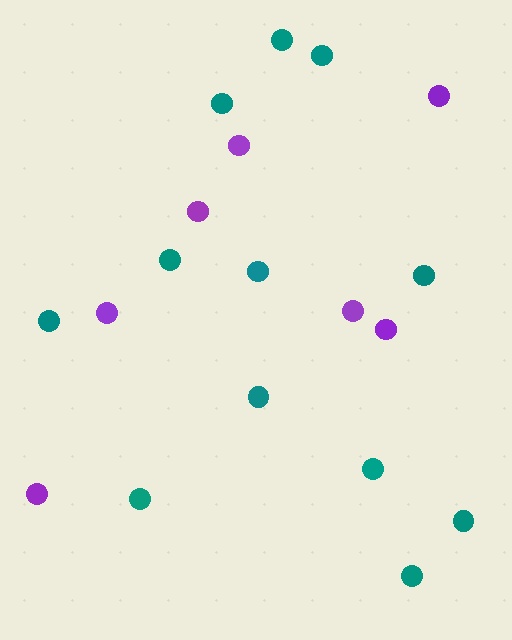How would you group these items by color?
There are 2 groups: one group of teal circles (12) and one group of purple circles (7).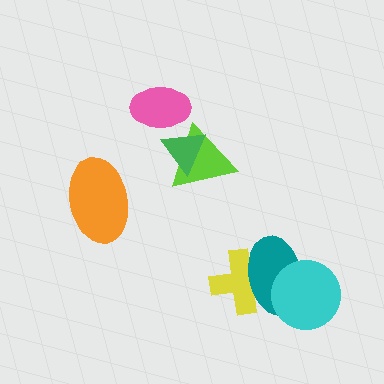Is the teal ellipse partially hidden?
Yes, it is partially covered by another shape.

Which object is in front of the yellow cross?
The teal ellipse is in front of the yellow cross.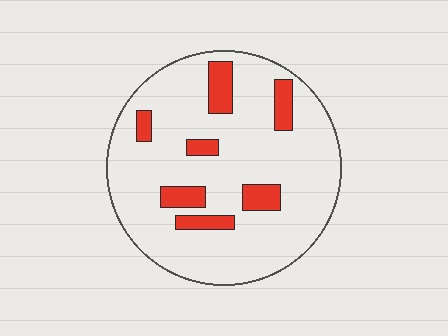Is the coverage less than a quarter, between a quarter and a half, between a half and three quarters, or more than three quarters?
Less than a quarter.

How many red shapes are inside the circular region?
7.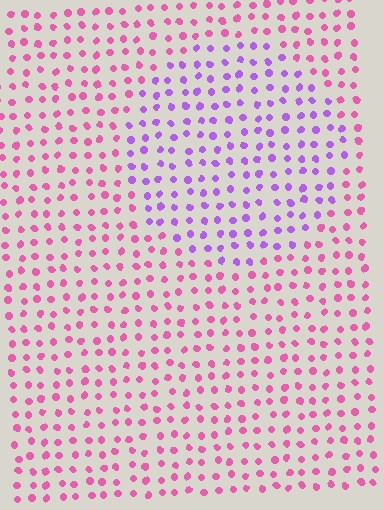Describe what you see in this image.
The image is filled with small pink elements in a uniform arrangement. A circle-shaped region is visible where the elements are tinted to a slightly different hue, forming a subtle color boundary.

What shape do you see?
I see a circle.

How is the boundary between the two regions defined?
The boundary is defined purely by a slight shift in hue (about 47 degrees). Spacing, size, and orientation are identical on both sides.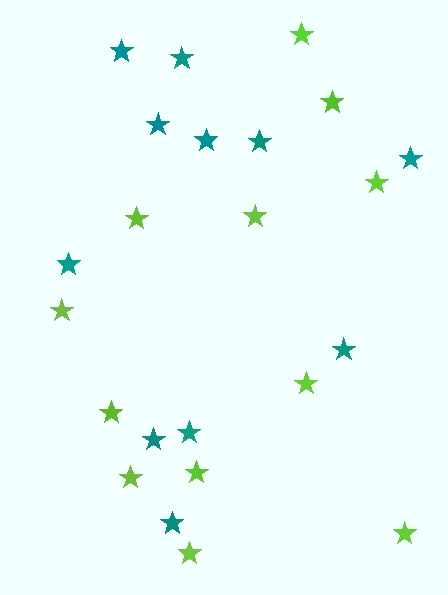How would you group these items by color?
There are 2 groups: one group of teal stars (11) and one group of lime stars (12).